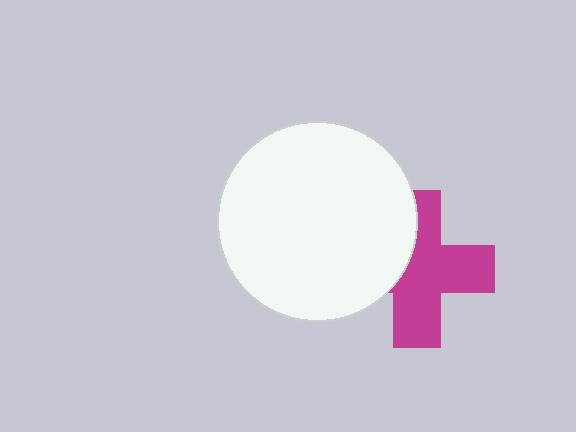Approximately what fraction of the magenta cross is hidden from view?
Roughly 35% of the magenta cross is hidden behind the white circle.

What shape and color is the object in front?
The object in front is a white circle.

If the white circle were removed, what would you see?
You would see the complete magenta cross.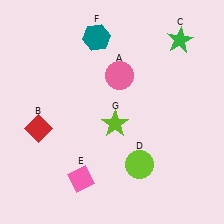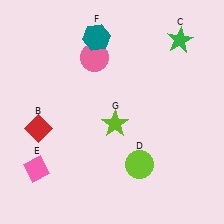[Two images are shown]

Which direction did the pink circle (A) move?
The pink circle (A) moved left.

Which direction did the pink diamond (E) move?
The pink diamond (E) moved left.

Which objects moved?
The objects that moved are: the pink circle (A), the pink diamond (E).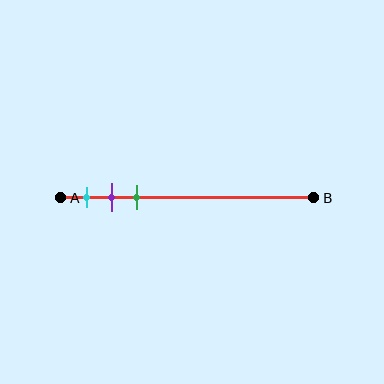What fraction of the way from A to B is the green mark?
The green mark is approximately 30% (0.3) of the way from A to B.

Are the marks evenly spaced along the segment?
Yes, the marks are approximately evenly spaced.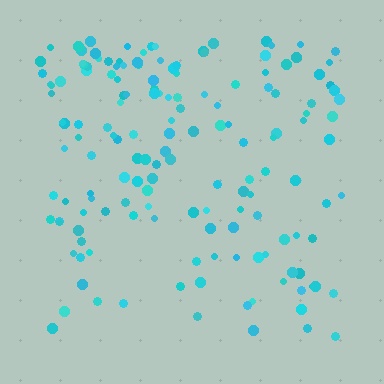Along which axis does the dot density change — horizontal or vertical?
Vertical.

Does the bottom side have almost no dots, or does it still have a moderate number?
Still a moderate number, just noticeably fewer than the top.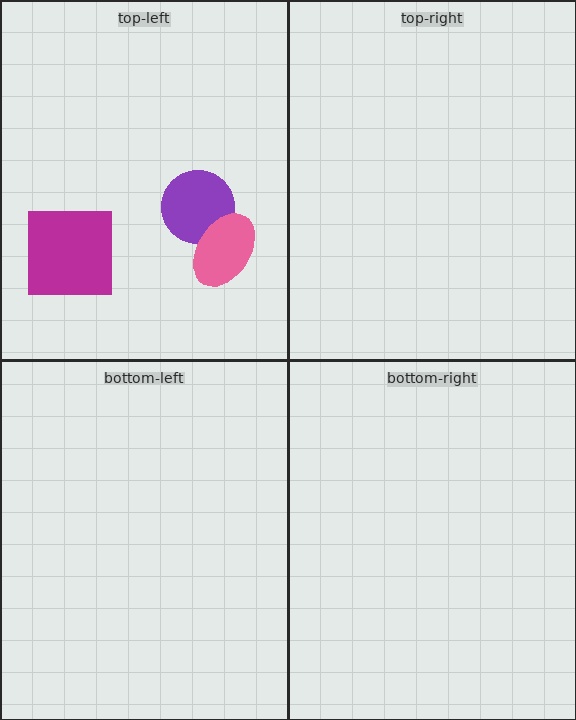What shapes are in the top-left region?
The purple circle, the magenta square, the pink ellipse.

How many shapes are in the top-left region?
3.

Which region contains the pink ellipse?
The top-left region.